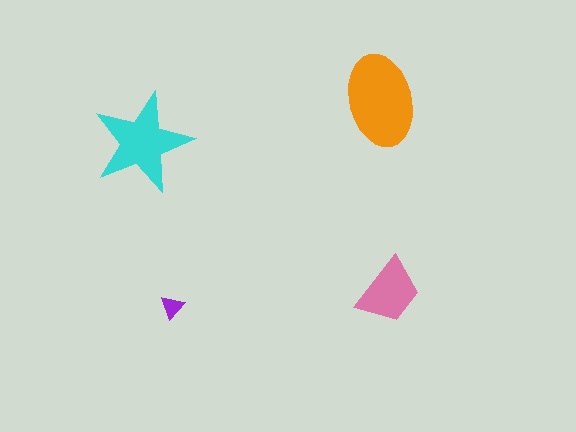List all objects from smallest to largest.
The purple triangle, the pink trapezoid, the cyan star, the orange ellipse.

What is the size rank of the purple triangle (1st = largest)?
4th.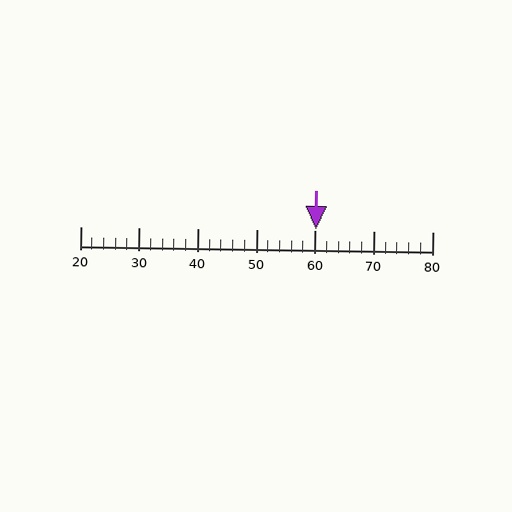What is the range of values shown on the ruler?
The ruler shows values from 20 to 80.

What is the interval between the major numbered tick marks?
The major tick marks are spaced 10 units apart.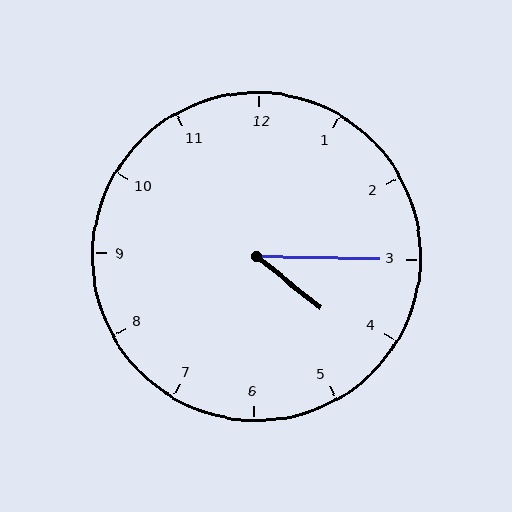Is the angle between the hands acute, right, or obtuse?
It is acute.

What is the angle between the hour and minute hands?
Approximately 38 degrees.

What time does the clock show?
4:15.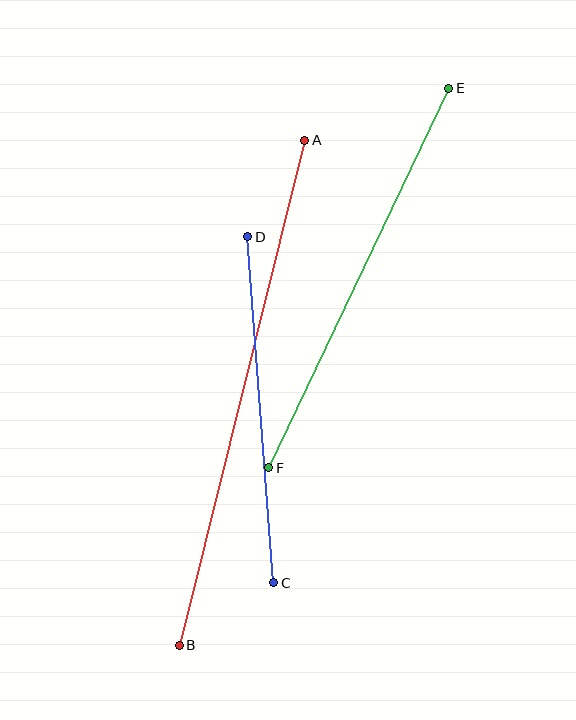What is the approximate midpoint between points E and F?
The midpoint is at approximately (359, 278) pixels.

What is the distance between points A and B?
The distance is approximately 520 pixels.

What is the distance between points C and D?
The distance is approximately 347 pixels.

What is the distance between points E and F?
The distance is approximately 420 pixels.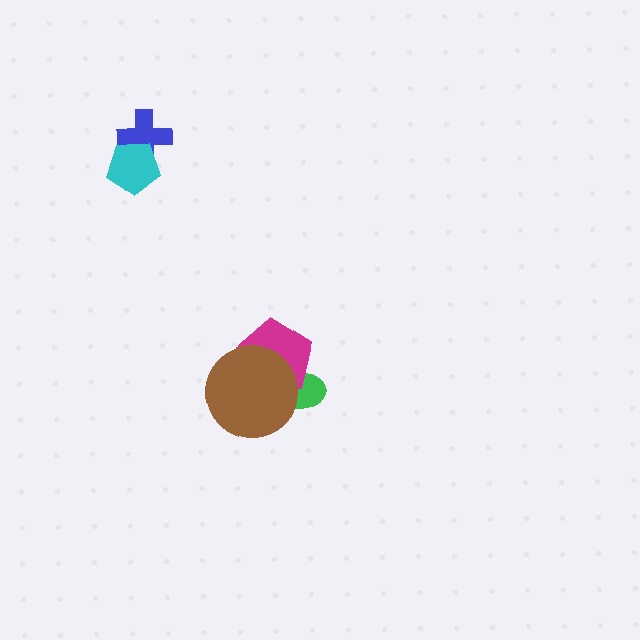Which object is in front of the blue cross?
The cyan pentagon is in front of the blue cross.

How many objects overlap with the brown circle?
2 objects overlap with the brown circle.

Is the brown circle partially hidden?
No, no other shape covers it.